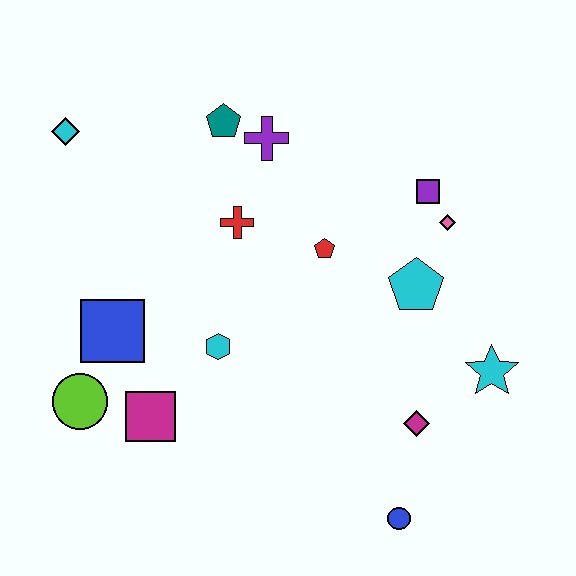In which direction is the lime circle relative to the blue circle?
The lime circle is to the left of the blue circle.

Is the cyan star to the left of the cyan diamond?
No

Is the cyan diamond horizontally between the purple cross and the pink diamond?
No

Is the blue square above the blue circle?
Yes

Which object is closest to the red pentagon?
The red cross is closest to the red pentagon.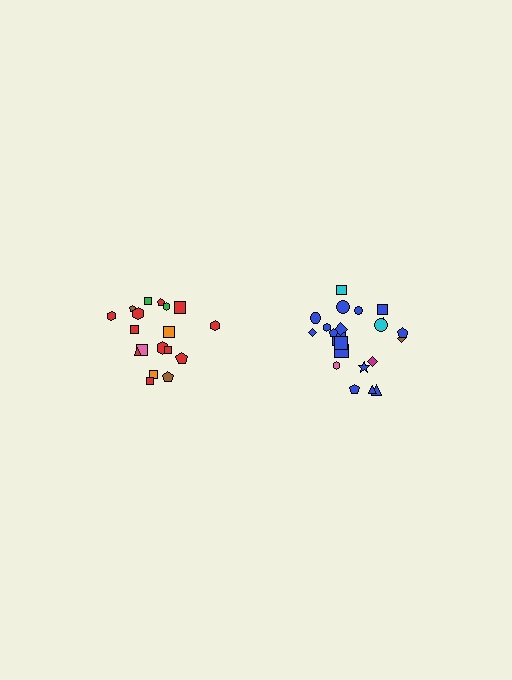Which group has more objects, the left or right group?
The right group.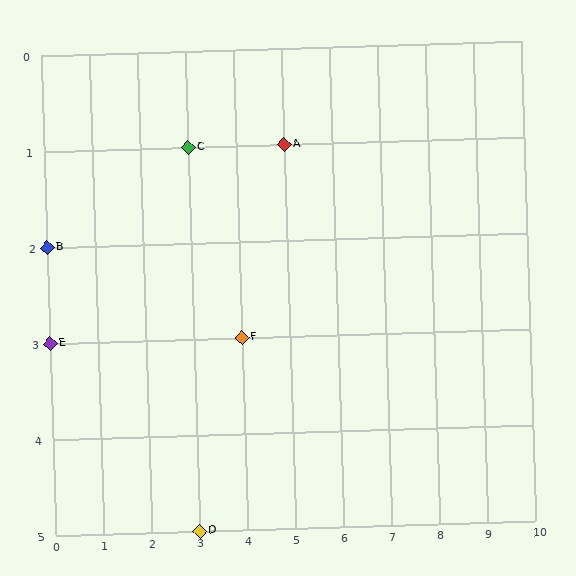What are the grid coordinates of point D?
Point D is at grid coordinates (3, 5).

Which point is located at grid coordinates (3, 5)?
Point D is at (3, 5).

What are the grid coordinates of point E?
Point E is at grid coordinates (0, 3).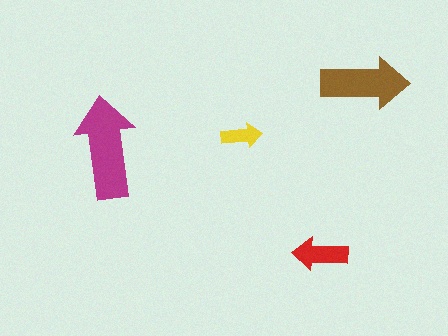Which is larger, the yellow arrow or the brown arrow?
The brown one.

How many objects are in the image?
There are 4 objects in the image.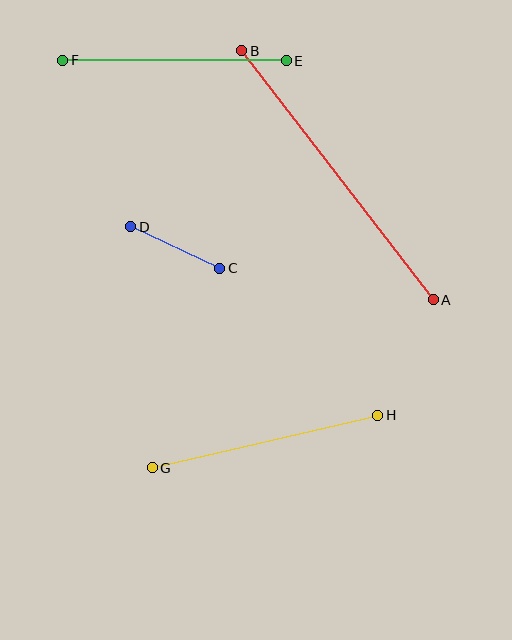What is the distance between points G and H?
The distance is approximately 232 pixels.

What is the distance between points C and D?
The distance is approximately 99 pixels.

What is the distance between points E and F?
The distance is approximately 224 pixels.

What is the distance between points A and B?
The distance is approximately 314 pixels.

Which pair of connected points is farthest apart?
Points A and B are farthest apart.